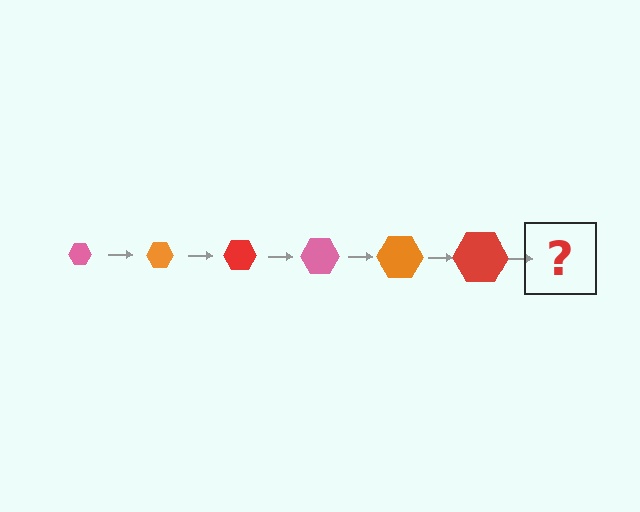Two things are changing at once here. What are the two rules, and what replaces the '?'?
The two rules are that the hexagon grows larger each step and the color cycles through pink, orange, and red. The '?' should be a pink hexagon, larger than the previous one.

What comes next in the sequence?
The next element should be a pink hexagon, larger than the previous one.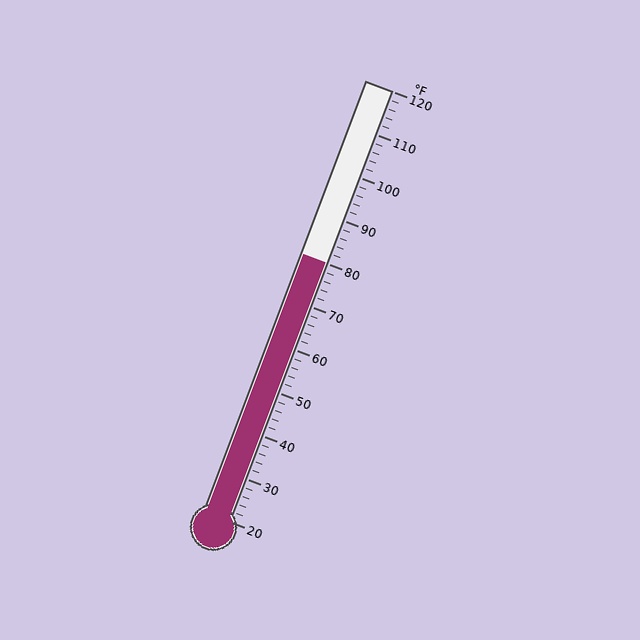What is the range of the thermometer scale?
The thermometer scale ranges from 20°F to 120°F.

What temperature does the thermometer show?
The thermometer shows approximately 80°F.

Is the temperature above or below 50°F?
The temperature is above 50°F.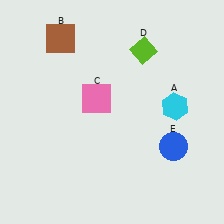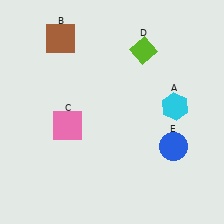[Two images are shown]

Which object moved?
The pink square (C) moved left.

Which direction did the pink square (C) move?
The pink square (C) moved left.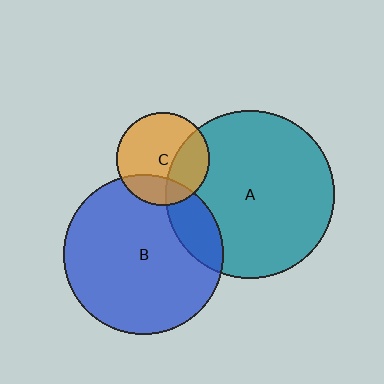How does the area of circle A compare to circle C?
Approximately 3.3 times.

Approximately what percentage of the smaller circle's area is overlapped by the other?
Approximately 25%.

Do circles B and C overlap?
Yes.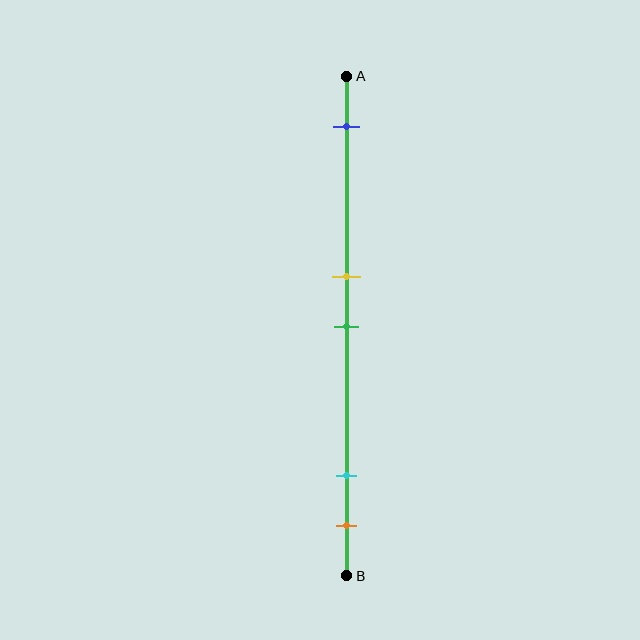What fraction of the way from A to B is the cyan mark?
The cyan mark is approximately 80% (0.8) of the way from A to B.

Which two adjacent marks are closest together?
The yellow and green marks are the closest adjacent pair.